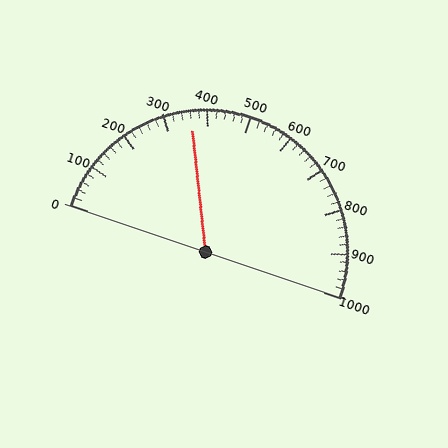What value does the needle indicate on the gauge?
The needle indicates approximately 360.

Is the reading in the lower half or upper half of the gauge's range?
The reading is in the lower half of the range (0 to 1000).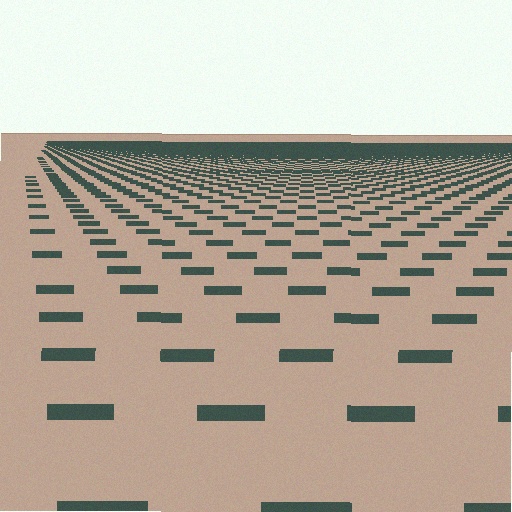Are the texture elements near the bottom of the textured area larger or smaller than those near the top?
Larger. Near the bottom, elements are closer to the viewer and appear at a bigger on-screen size.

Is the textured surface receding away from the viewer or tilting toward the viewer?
The surface is receding away from the viewer. Texture elements get smaller and denser toward the top.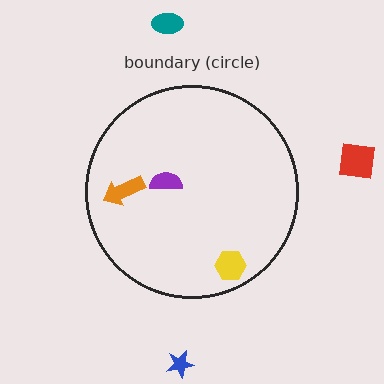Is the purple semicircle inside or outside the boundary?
Inside.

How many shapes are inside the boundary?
3 inside, 3 outside.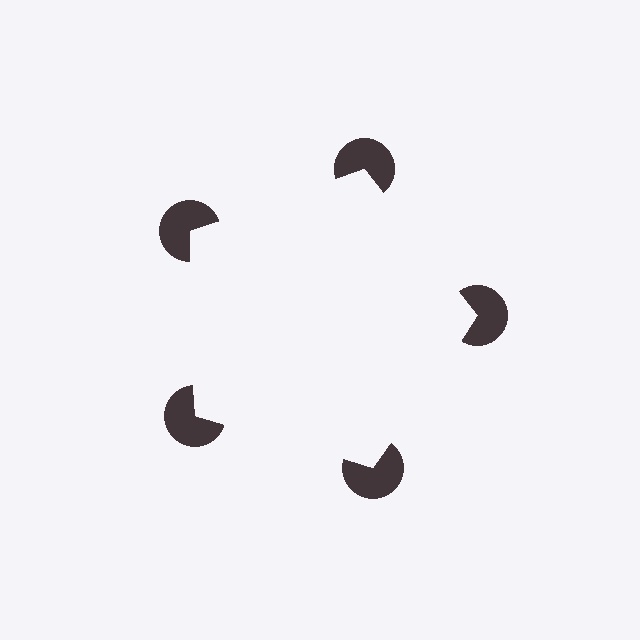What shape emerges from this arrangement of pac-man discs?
An illusory pentagon — its edges are inferred from the aligned wedge cuts in the pac-man discs, not physically drawn.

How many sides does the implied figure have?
5 sides.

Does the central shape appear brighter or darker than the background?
It typically appears slightly brighter than the background, even though no actual brightness change is drawn.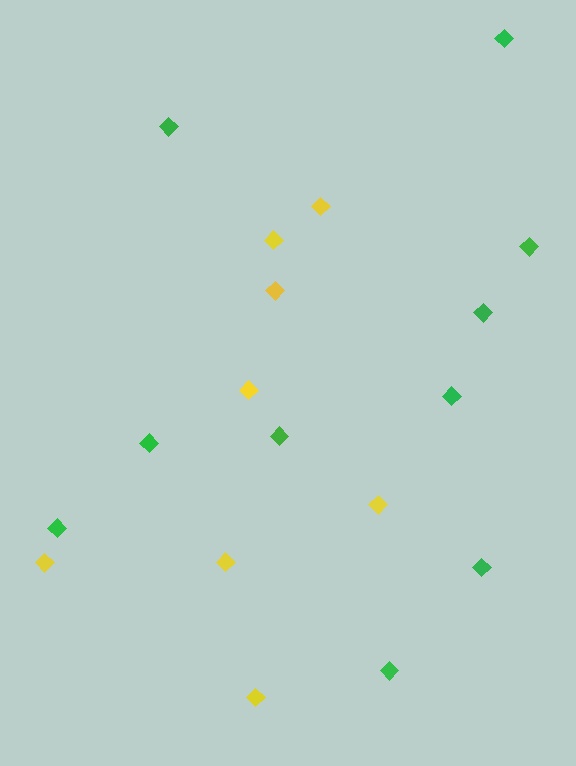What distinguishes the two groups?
There are 2 groups: one group of yellow diamonds (8) and one group of green diamonds (10).